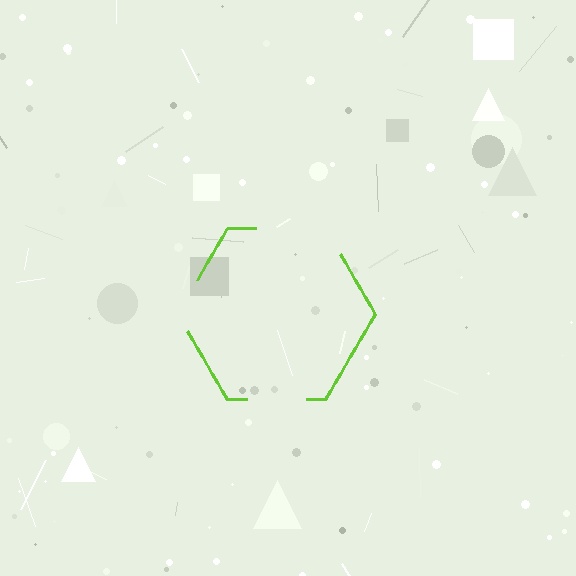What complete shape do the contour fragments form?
The contour fragments form a hexagon.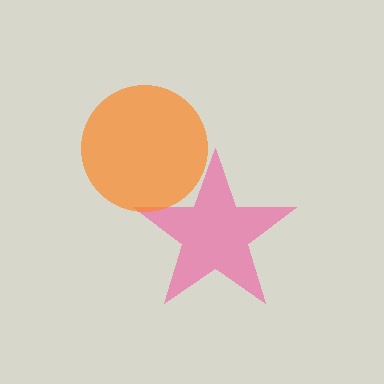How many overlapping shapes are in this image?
There are 2 overlapping shapes in the image.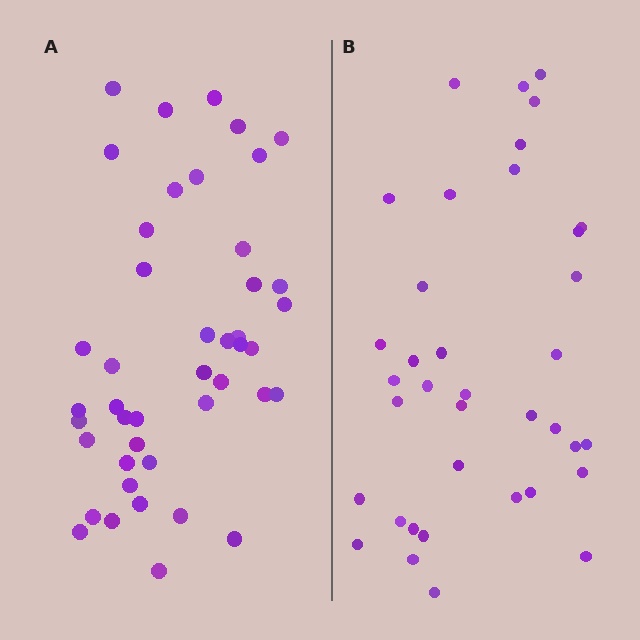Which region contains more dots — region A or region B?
Region A (the left region) has more dots.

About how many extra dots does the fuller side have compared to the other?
Region A has roughly 8 or so more dots than region B.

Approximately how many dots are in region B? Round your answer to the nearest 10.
About 40 dots. (The exact count is 37, which rounds to 40.)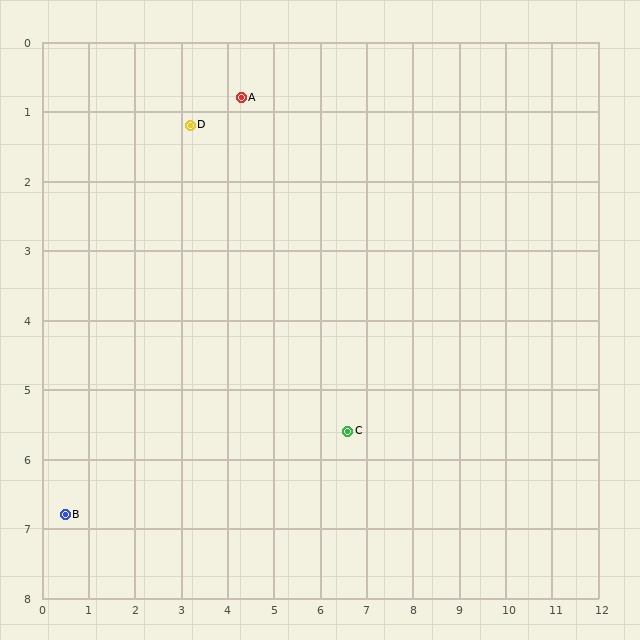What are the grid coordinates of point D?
Point D is at approximately (3.2, 1.2).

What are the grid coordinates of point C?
Point C is at approximately (6.6, 5.6).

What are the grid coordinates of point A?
Point A is at approximately (4.3, 0.8).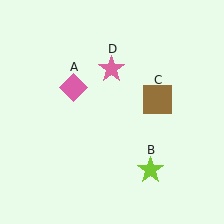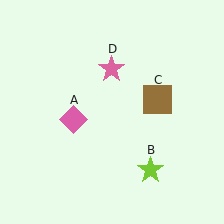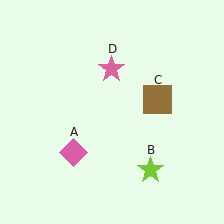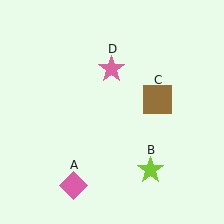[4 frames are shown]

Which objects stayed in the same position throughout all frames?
Lime star (object B) and brown square (object C) and pink star (object D) remained stationary.